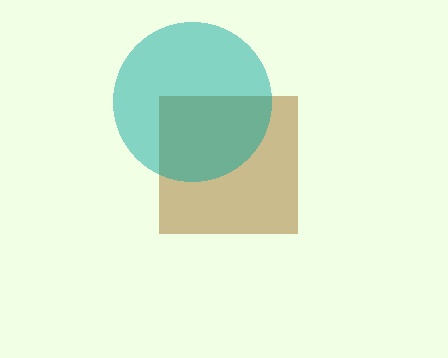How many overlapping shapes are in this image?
There are 2 overlapping shapes in the image.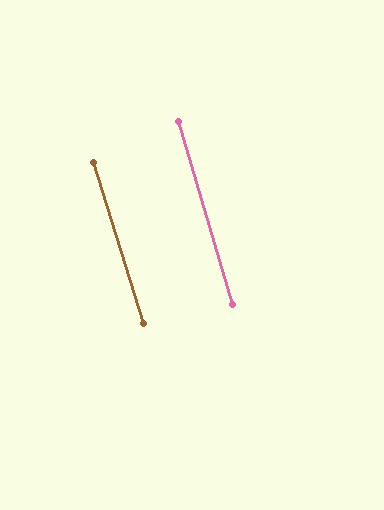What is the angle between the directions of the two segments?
Approximately 1 degree.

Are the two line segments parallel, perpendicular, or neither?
Parallel — their directions differ by only 0.9°.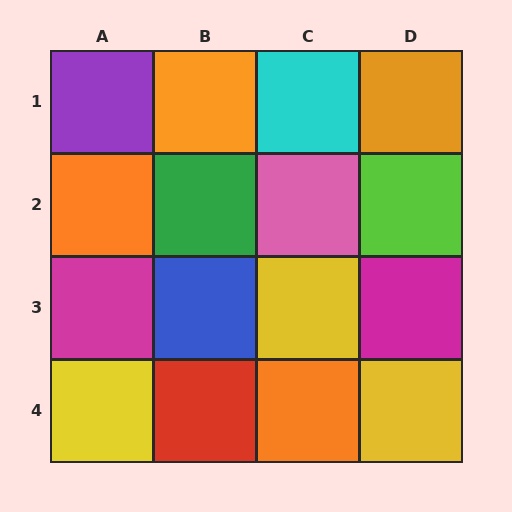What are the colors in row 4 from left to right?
Yellow, red, orange, yellow.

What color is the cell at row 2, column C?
Pink.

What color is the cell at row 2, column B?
Green.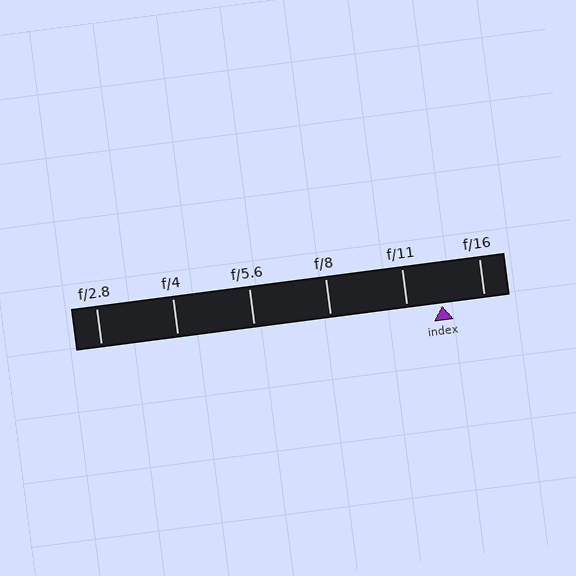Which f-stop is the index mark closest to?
The index mark is closest to f/11.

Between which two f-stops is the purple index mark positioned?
The index mark is between f/11 and f/16.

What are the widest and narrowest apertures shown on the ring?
The widest aperture shown is f/2.8 and the narrowest is f/16.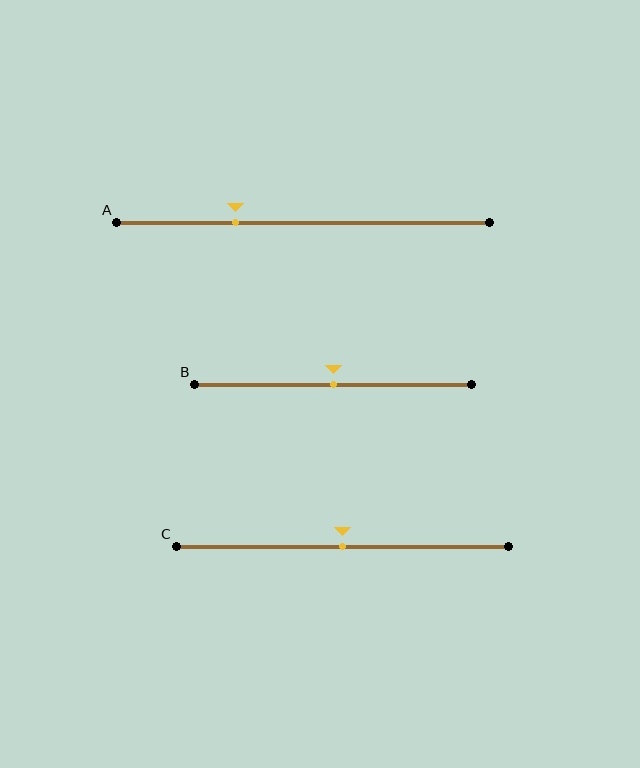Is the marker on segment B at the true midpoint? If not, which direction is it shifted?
Yes, the marker on segment B is at the true midpoint.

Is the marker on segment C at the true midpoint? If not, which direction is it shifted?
Yes, the marker on segment C is at the true midpoint.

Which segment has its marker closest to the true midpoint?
Segment B has its marker closest to the true midpoint.